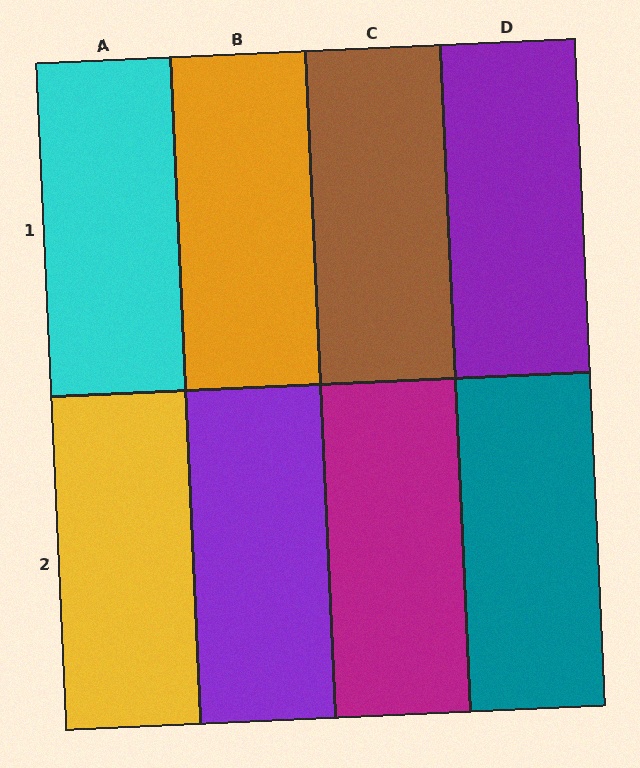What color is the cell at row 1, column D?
Purple.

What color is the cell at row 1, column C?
Brown.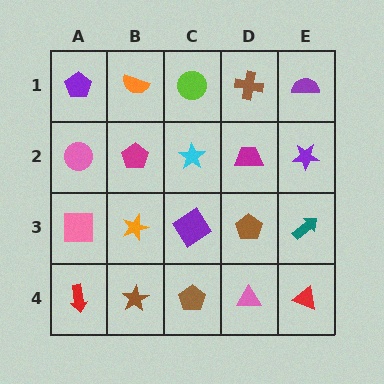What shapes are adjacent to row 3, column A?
A pink circle (row 2, column A), a red arrow (row 4, column A), an orange star (row 3, column B).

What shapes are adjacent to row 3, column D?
A magenta trapezoid (row 2, column D), a pink triangle (row 4, column D), a purple diamond (row 3, column C), a teal arrow (row 3, column E).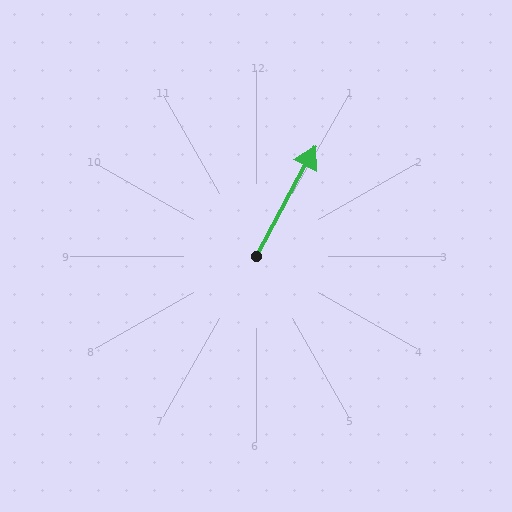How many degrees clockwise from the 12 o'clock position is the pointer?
Approximately 28 degrees.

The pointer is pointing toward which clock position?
Roughly 1 o'clock.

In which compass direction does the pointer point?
Northeast.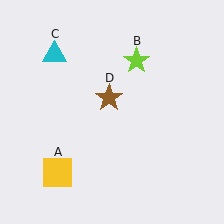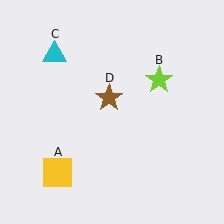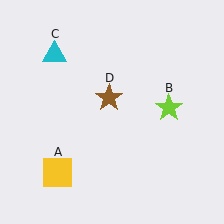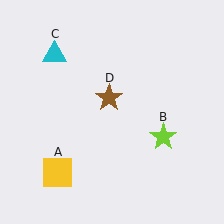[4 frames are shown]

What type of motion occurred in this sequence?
The lime star (object B) rotated clockwise around the center of the scene.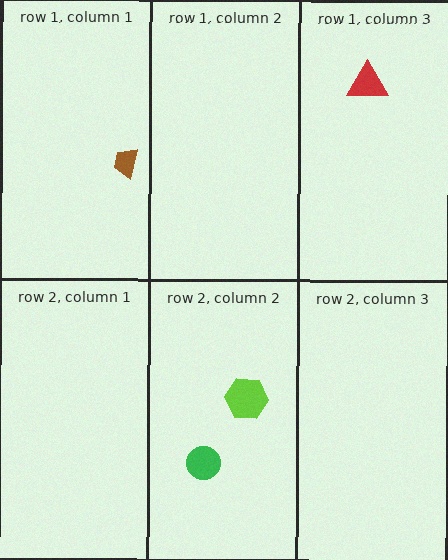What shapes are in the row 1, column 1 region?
The brown trapezoid.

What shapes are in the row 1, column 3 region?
The red triangle.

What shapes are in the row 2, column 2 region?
The green circle, the lime hexagon.